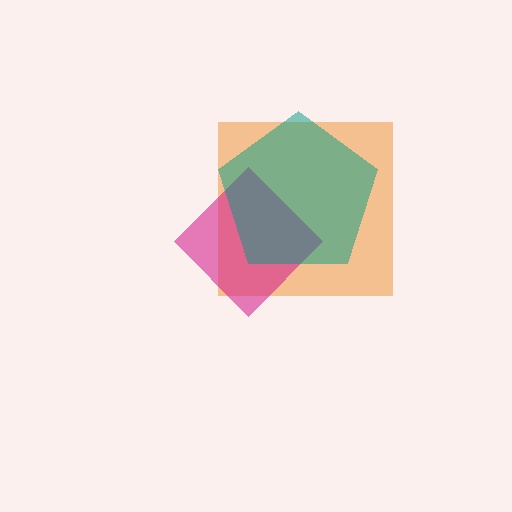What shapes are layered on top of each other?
The layered shapes are: an orange square, a magenta diamond, a teal pentagon.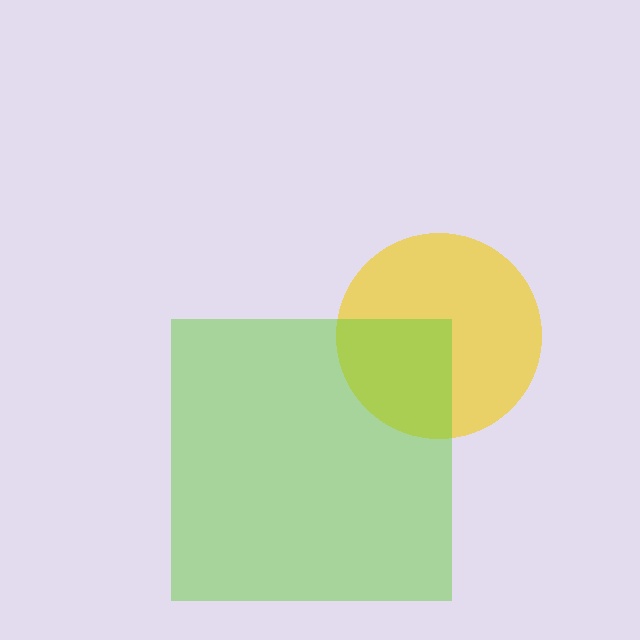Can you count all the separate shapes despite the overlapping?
Yes, there are 2 separate shapes.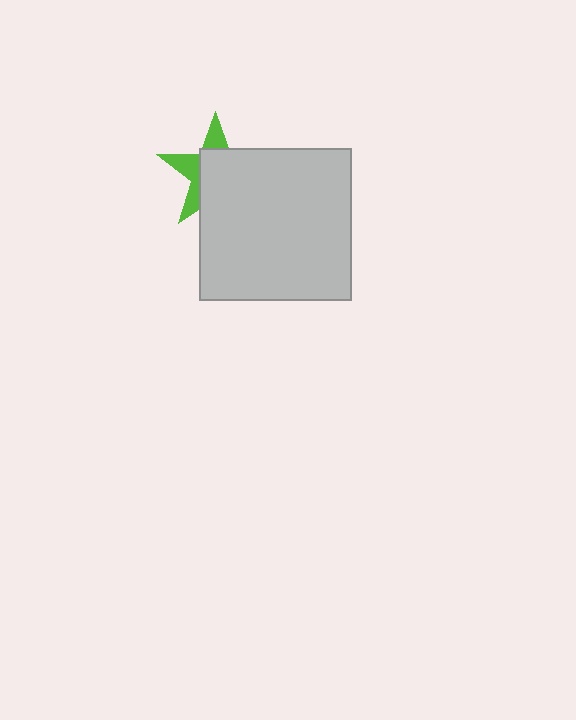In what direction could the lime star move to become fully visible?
The lime star could move toward the upper-left. That would shift it out from behind the light gray square entirely.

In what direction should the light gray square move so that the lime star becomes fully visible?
The light gray square should move toward the lower-right. That is the shortest direction to clear the overlap and leave the lime star fully visible.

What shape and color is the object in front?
The object in front is a light gray square.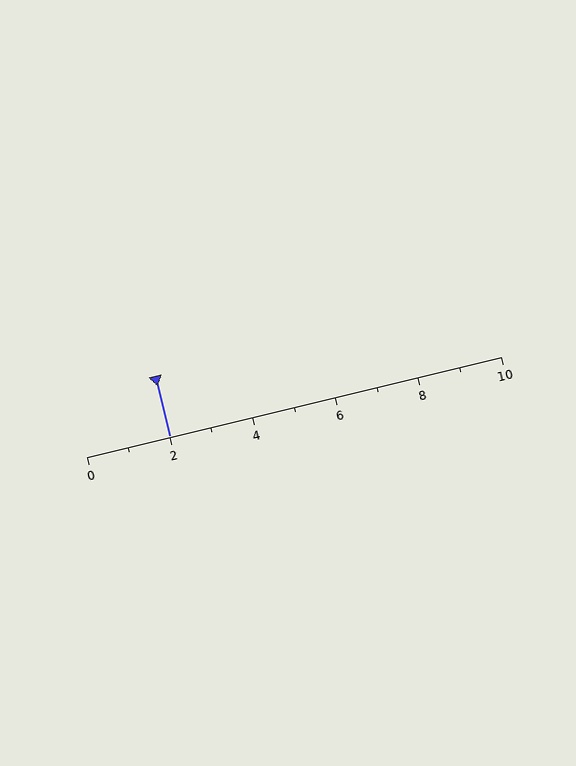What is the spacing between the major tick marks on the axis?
The major ticks are spaced 2 apart.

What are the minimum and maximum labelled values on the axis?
The axis runs from 0 to 10.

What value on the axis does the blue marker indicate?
The marker indicates approximately 2.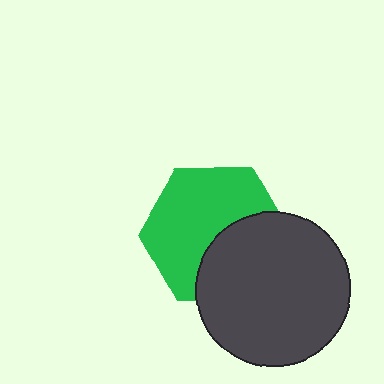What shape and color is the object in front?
The object in front is a dark gray circle.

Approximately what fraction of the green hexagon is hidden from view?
Roughly 38% of the green hexagon is hidden behind the dark gray circle.